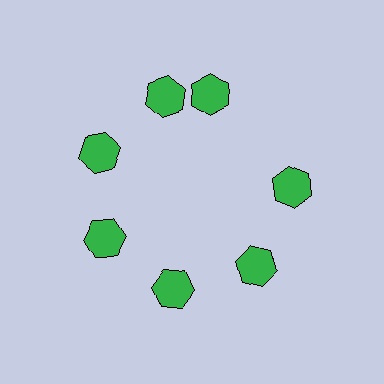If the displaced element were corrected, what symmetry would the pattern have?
It would have 7-fold rotational symmetry — the pattern would map onto itself every 51 degrees.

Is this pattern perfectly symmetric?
No. The 7 green hexagons are arranged in a ring, but one element near the 1 o'clock position is rotated out of alignment along the ring, breaking the 7-fold rotational symmetry.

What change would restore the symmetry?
The symmetry would be restored by rotating it back into even spacing with its neighbors so that all 7 hexagons sit at equal angles and equal distance from the center.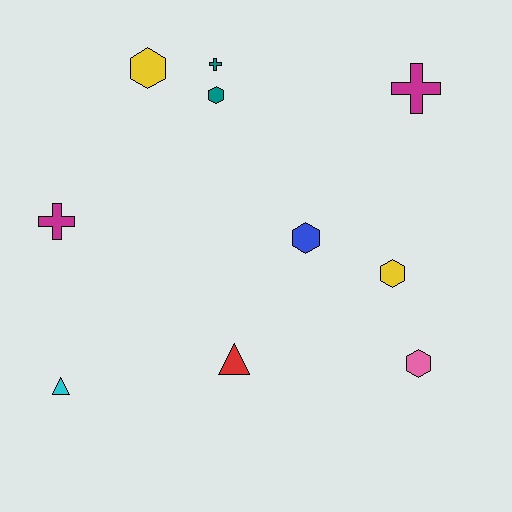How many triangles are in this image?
There are 2 triangles.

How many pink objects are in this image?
There is 1 pink object.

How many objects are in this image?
There are 10 objects.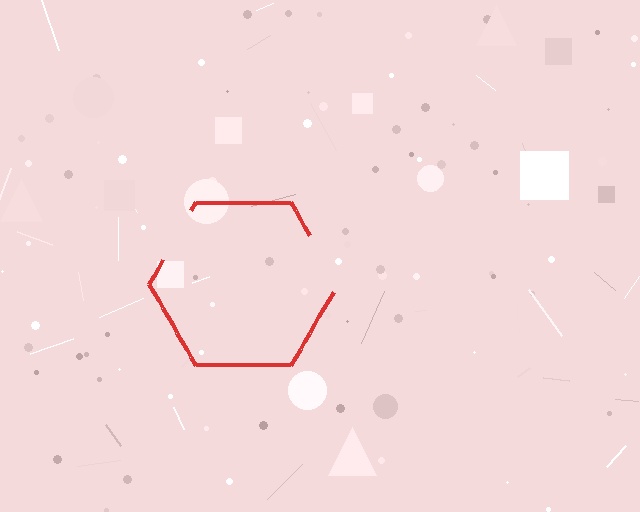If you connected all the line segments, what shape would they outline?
They would outline a hexagon.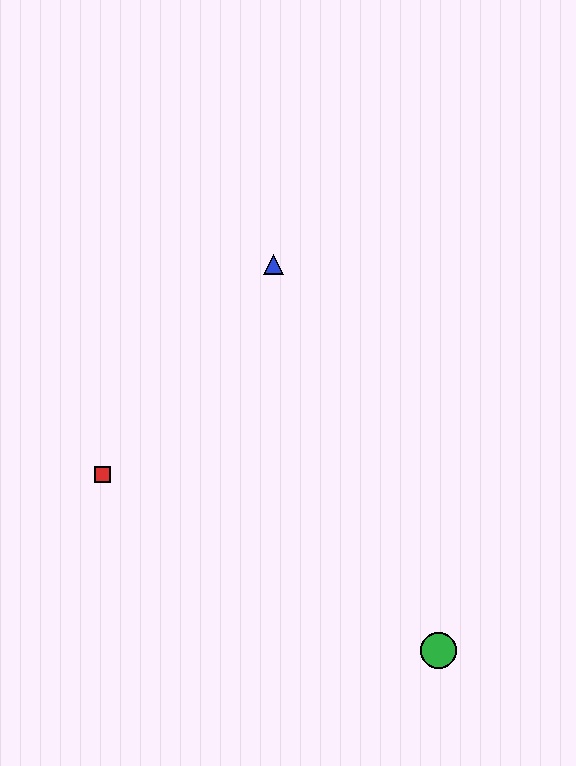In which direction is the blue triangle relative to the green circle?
The blue triangle is above the green circle.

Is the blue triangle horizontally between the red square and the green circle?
Yes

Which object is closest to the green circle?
The red square is closest to the green circle.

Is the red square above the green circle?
Yes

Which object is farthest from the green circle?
The blue triangle is farthest from the green circle.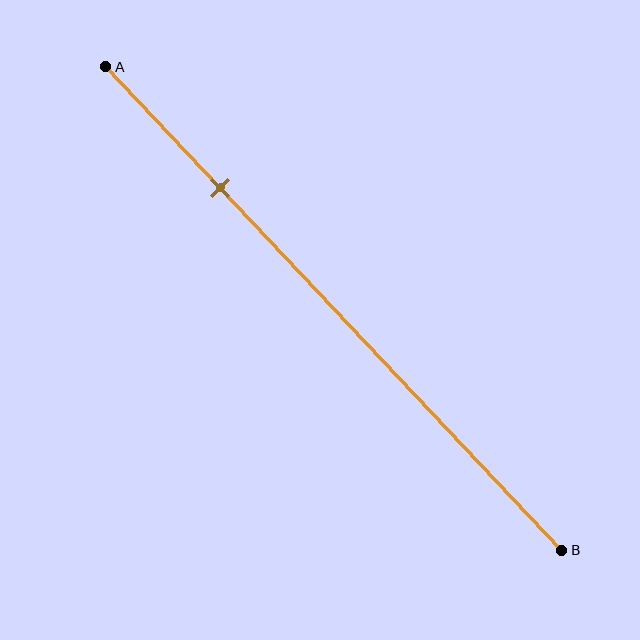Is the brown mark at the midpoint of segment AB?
No, the mark is at about 25% from A, not at the 50% midpoint.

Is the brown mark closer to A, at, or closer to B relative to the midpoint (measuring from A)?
The brown mark is closer to point A than the midpoint of segment AB.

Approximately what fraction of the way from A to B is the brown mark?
The brown mark is approximately 25% of the way from A to B.